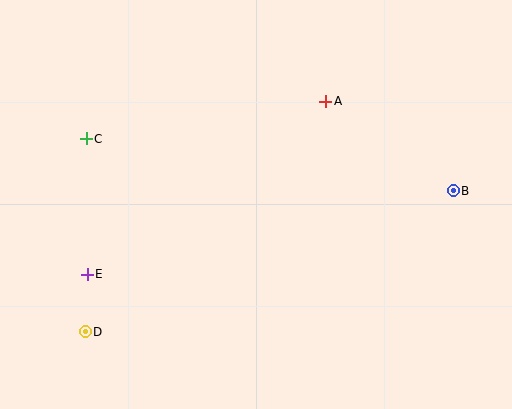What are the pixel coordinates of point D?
Point D is at (85, 332).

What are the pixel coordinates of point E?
Point E is at (87, 274).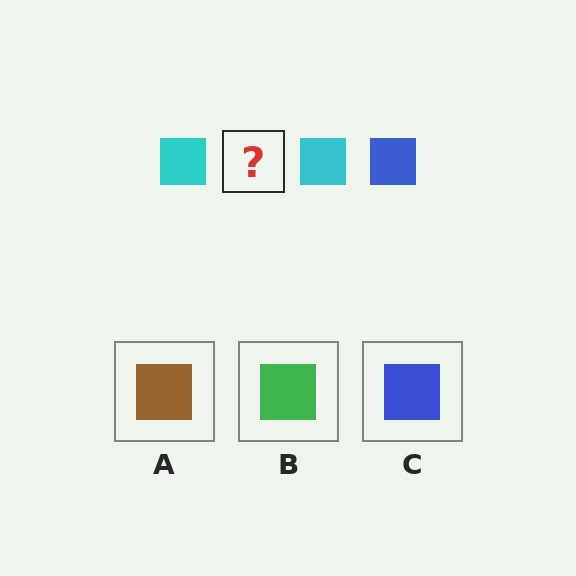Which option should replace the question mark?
Option C.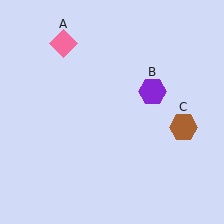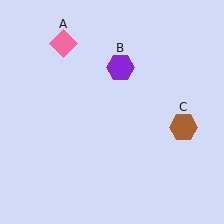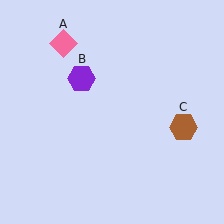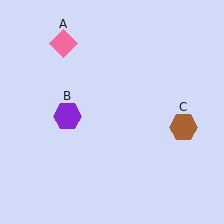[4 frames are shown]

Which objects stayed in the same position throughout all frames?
Pink diamond (object A) and brown hexagon (object C) remained stationary.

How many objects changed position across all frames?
1 object changed position: purple hexagon (object B).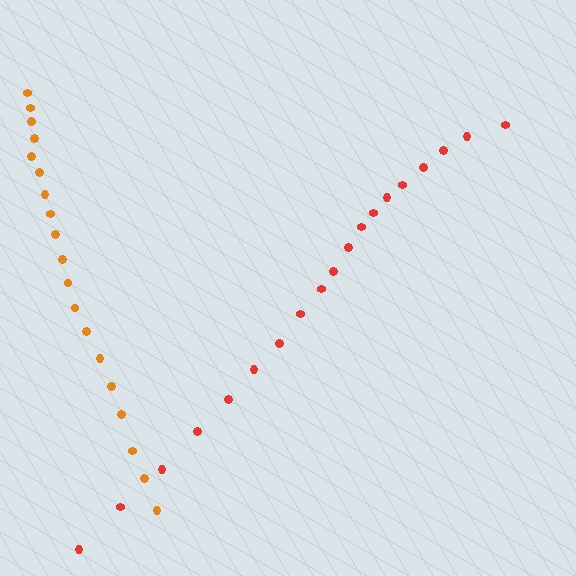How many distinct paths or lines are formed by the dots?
There are 2 distinct paths.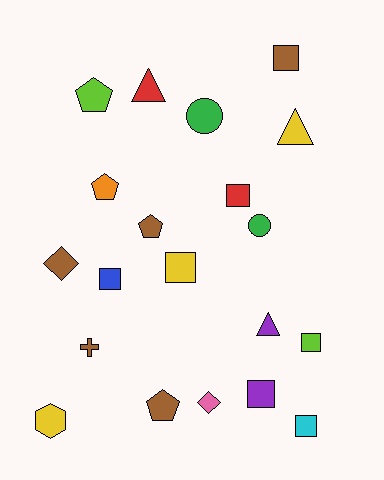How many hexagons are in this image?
There is 1 hexagon.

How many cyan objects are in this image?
There is 1 cyan object.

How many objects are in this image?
There are 20 objects.